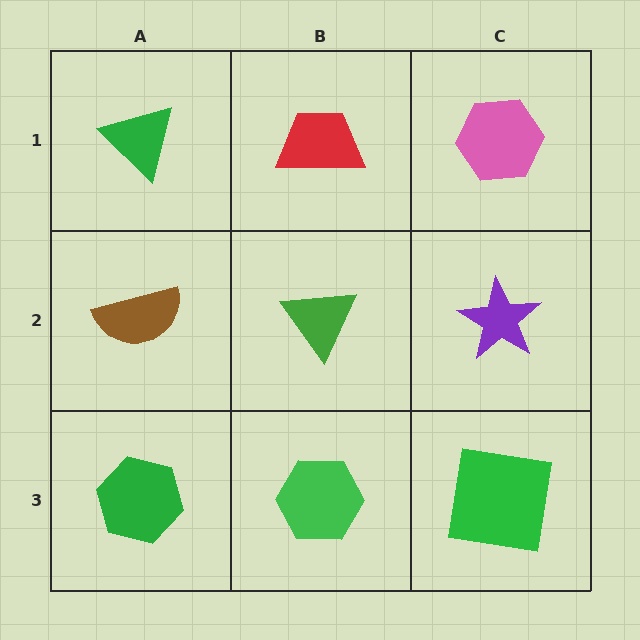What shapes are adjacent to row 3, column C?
A purple star (row 2, column C), a green hexagon (row 3, column B).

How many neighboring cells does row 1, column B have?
3.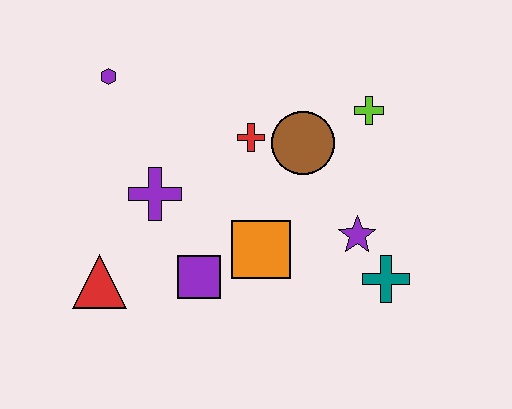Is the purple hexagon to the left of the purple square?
Yes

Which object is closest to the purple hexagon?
The purple cross is closest to the purple hexagon.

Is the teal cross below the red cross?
Yes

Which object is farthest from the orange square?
The purple hexagon is farthest from the orange square.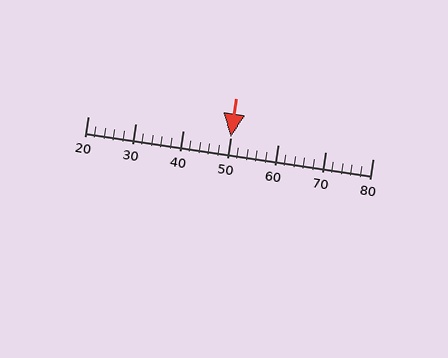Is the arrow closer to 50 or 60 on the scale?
The arrow is closer to 50.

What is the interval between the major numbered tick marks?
The major tick marks are spaced 10 units apart.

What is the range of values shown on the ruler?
The ruler shows values from 20 to 80.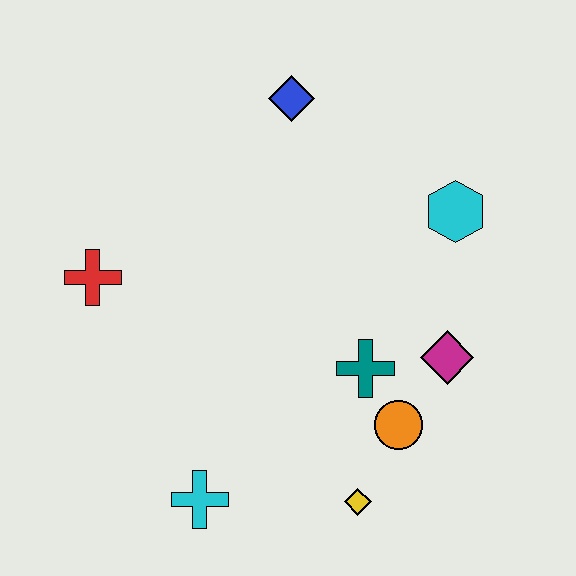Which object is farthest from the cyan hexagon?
The cyan cross is farthest from the cyan hexagon.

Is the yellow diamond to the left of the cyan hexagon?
Yes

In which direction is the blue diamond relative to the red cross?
The blue diamond is to the right of the red cross.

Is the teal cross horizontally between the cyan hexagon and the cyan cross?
Yes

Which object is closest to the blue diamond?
The cyan hexagon is closest to the blue diamond.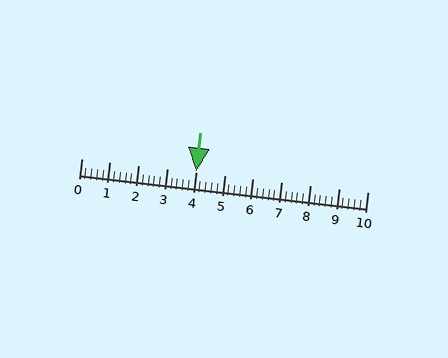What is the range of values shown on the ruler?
The ruler shows values from 0 to 10.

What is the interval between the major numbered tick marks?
The major tick marks are spaced 1 units apart.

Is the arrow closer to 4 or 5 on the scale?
The arrow is closer to 4.